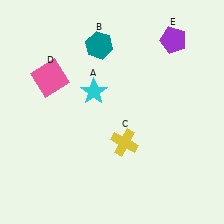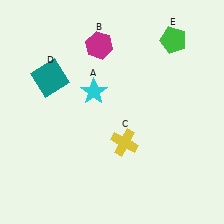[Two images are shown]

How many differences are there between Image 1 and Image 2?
There are 3 differences between the two images.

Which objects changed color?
B changed from teal to magenta. D changed from pink to teal. E changed from purple to green.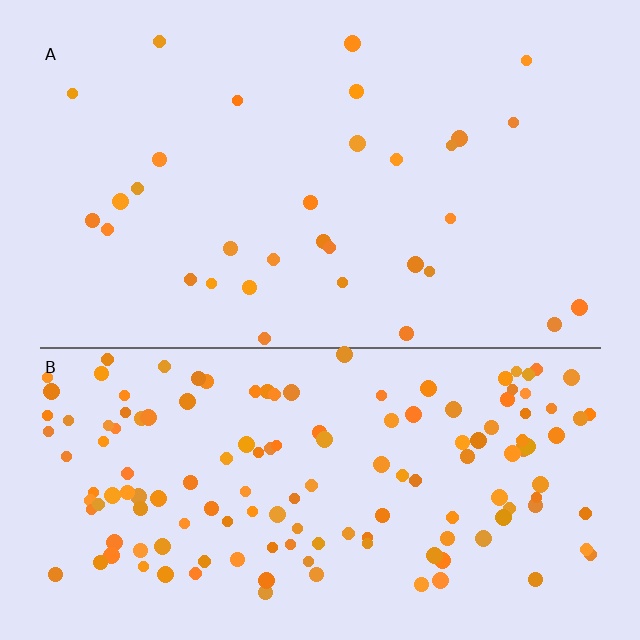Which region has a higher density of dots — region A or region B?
B (the bottom).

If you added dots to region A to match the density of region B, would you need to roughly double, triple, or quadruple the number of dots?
Approximately quadruple.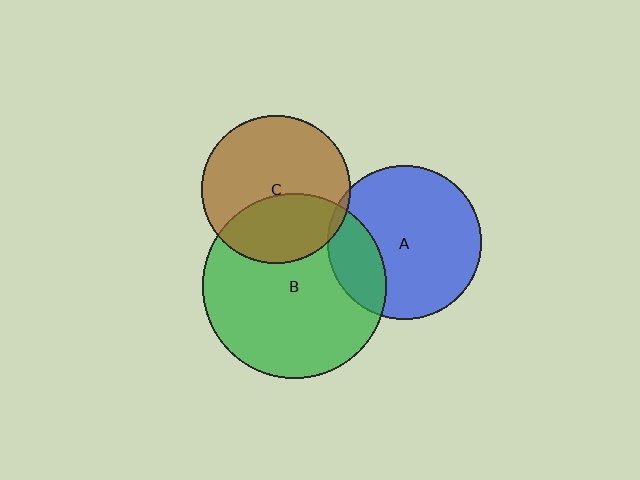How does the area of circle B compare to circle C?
Approximately 1.5 times.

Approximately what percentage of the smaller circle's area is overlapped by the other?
Approximately 25%.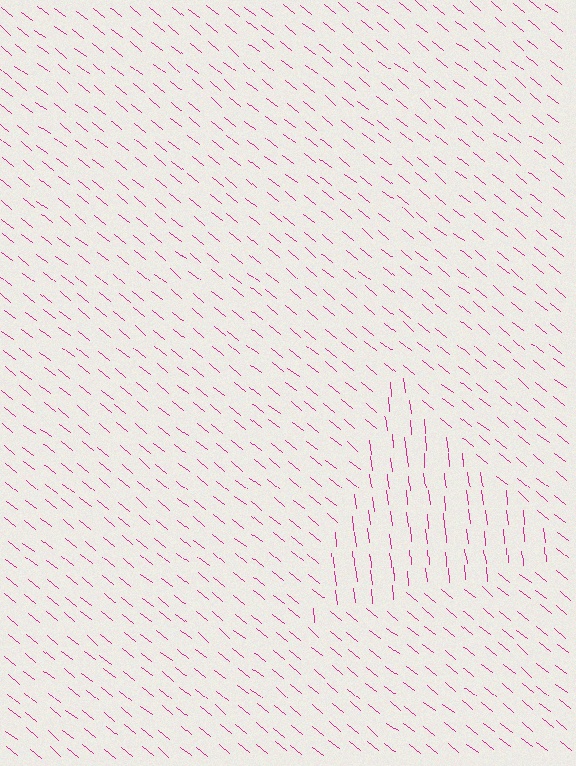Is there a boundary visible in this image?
Yes, there is a texture boundary formed by a change in line orientation.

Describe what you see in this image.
The image is filled with small magenta line segments. A triangle region in the image has lines oriented differently from the surrounding lines, creating a visible texture boundary.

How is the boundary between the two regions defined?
The boundary is defined purely by a change in line orientation (approximately 45 degrees difference). All lines are the same color and thickness.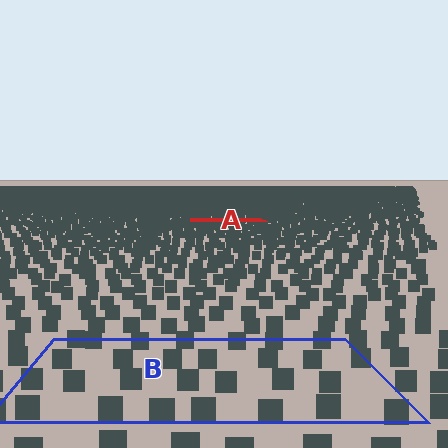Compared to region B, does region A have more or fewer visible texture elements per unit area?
Region A has more texture elements per unit area — they are packed more densely because it is farther away.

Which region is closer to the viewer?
Region B is closer. The texture elements there are larger and more spread out.